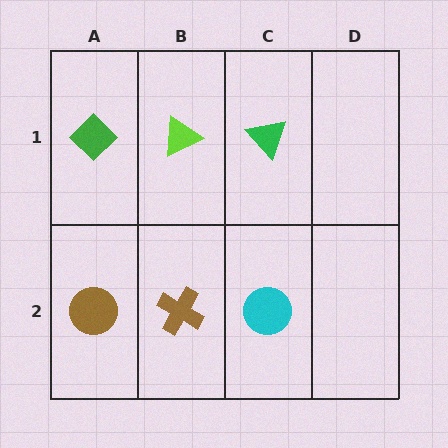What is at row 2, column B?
A brown cross.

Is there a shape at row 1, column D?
No, that cell is empty.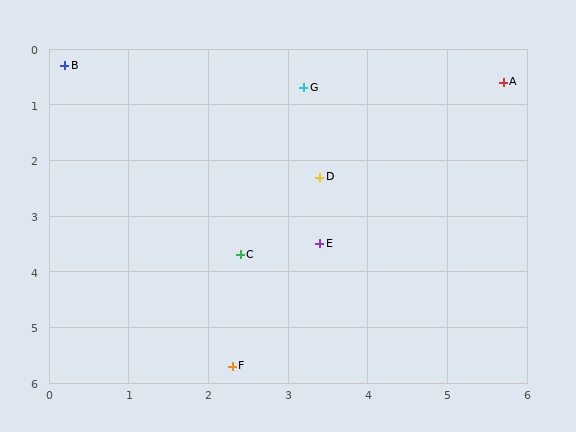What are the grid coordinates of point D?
Point D is at approximately (3.4, 2.3).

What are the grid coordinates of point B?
Point B is at approximately (0.2, 0.3).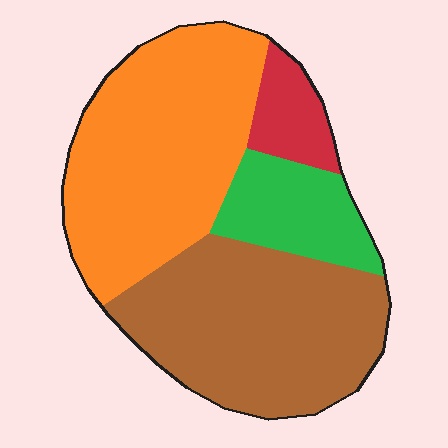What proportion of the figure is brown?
Brown takes up between a third and a half of the figure.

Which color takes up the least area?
Red, at roughly 10%.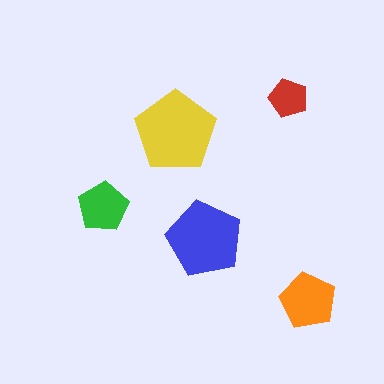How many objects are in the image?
There are 5 objects in the image.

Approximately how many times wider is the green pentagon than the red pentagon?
About 1.5 times wider.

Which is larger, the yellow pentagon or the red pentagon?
The yellow one.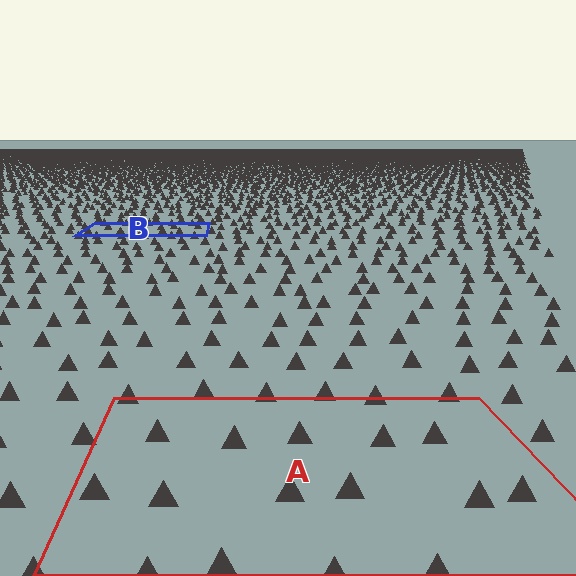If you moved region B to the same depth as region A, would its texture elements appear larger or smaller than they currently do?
They would appear larger. At a closer depth, the same texture elements are projected at a bigger on-screen size.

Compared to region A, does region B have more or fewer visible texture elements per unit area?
Region B has more texture elements per unit area — they are packed more densely because it is farther away.